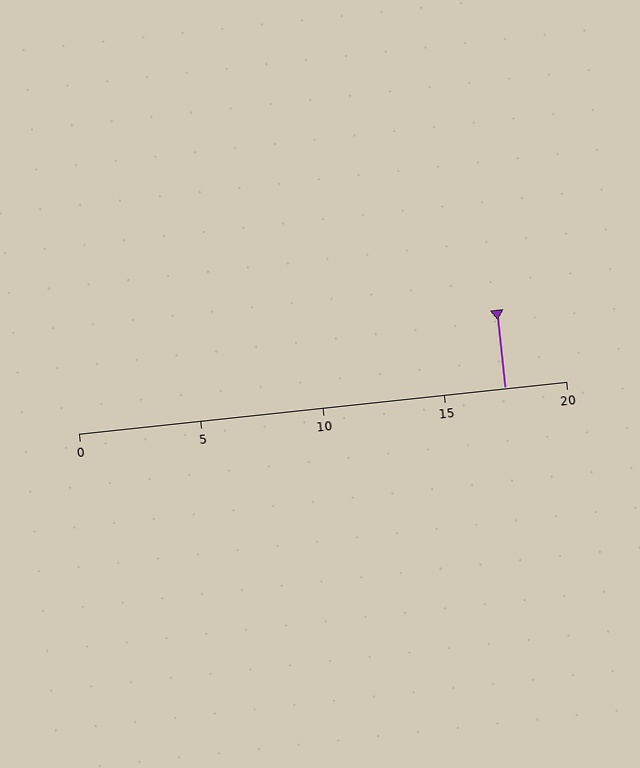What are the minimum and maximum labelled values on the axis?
The axis runs from 0 to 20.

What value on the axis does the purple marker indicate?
The marker indicates approximately 17.5.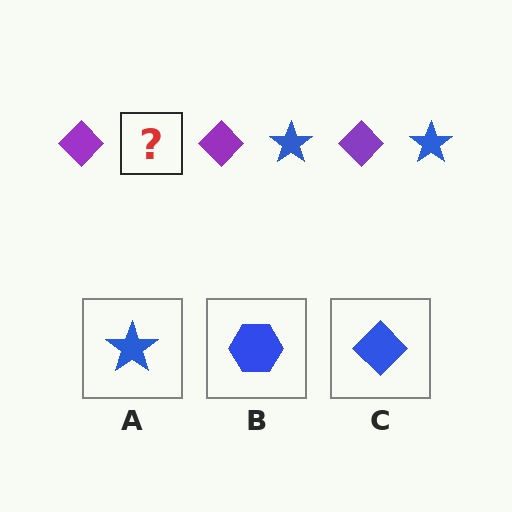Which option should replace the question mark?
Option A.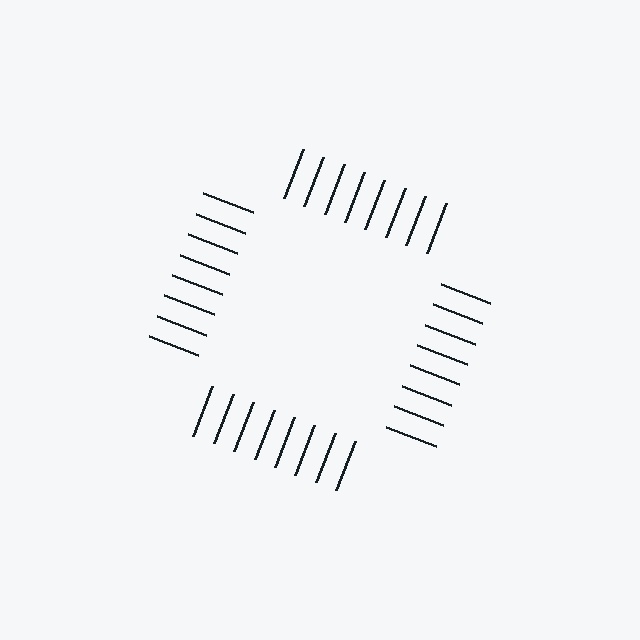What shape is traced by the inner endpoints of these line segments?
An illusory square — the line segments terminate on its edges but no continuous stroke is drawn.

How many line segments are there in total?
32 — 8 along each of the 4 edges.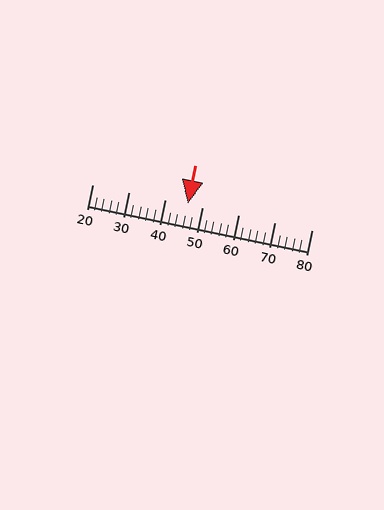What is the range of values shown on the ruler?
The ruler shows values from 20 to 80.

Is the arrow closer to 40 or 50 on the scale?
The arrow is closer to 50.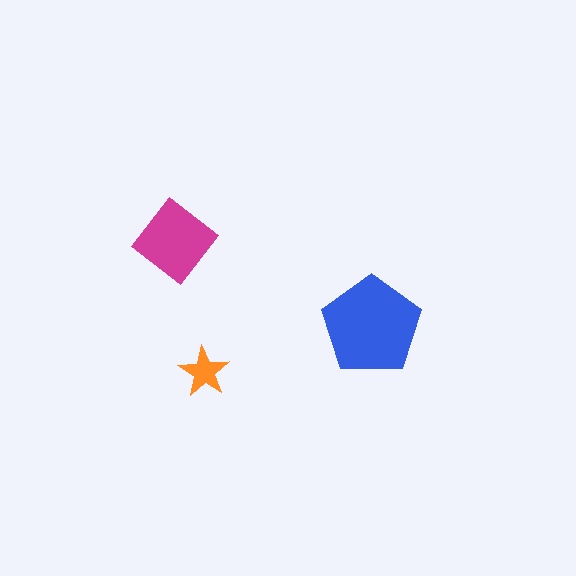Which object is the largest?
The blue pentagon.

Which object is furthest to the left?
The magenta diamond is leftmost.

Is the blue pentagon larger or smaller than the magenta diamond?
Larger.